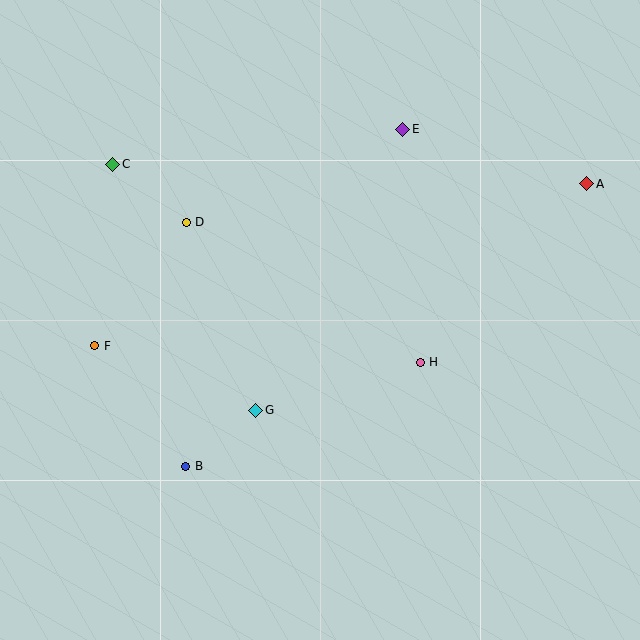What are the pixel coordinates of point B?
Point B is at (186, 466).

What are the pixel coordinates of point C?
Point C is at (113, 164).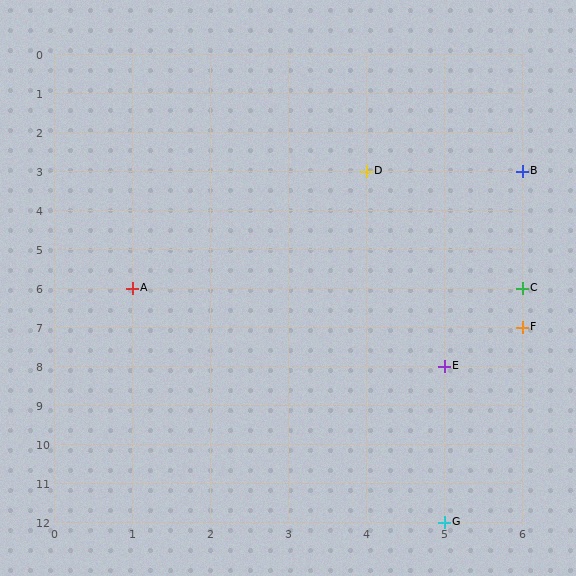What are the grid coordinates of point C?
Point C is at grid coordinates (6, 6).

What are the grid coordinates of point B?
Point B is at grid coordinates (6, 3).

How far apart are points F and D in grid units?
Points F and D are 2 columns and 4 rows apart (about 4.5 grid units diagonally).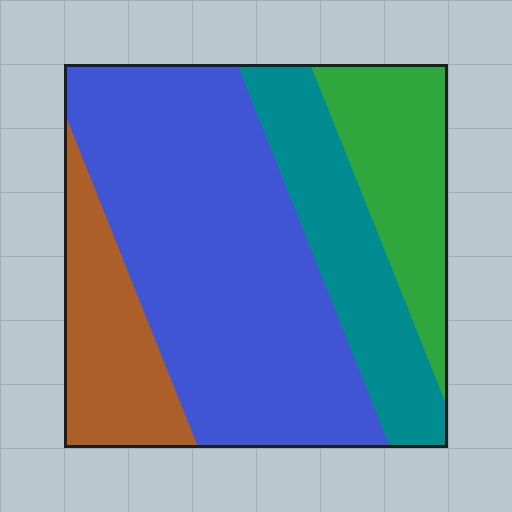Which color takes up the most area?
Blue, at roughly 50%.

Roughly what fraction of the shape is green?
Green covers roughly 15% of the shape.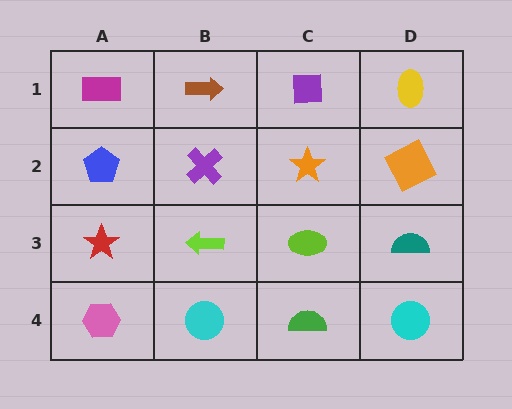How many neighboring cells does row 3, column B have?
4.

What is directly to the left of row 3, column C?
A lime arrow.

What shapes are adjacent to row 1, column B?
A purple cross (row 2, column B), a magenta rectangle (row 1, column A), a purple square (row 1, column C).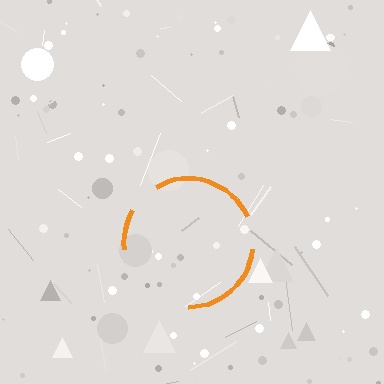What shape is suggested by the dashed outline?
The dashed outline suggests a circle.